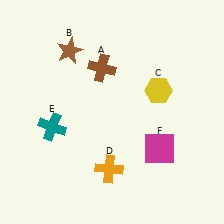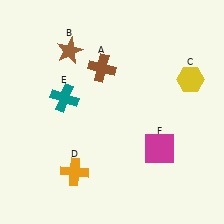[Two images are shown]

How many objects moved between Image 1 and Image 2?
3 objects moved between the two images.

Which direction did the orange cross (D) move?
The orange cross (D) moved left.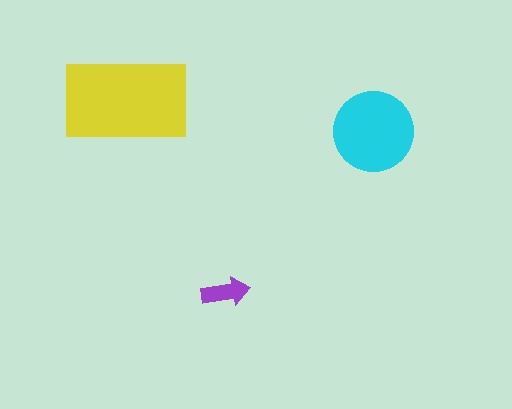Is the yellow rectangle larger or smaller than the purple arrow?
Larger.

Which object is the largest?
The yellow rectangle.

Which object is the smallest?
The purple arrow.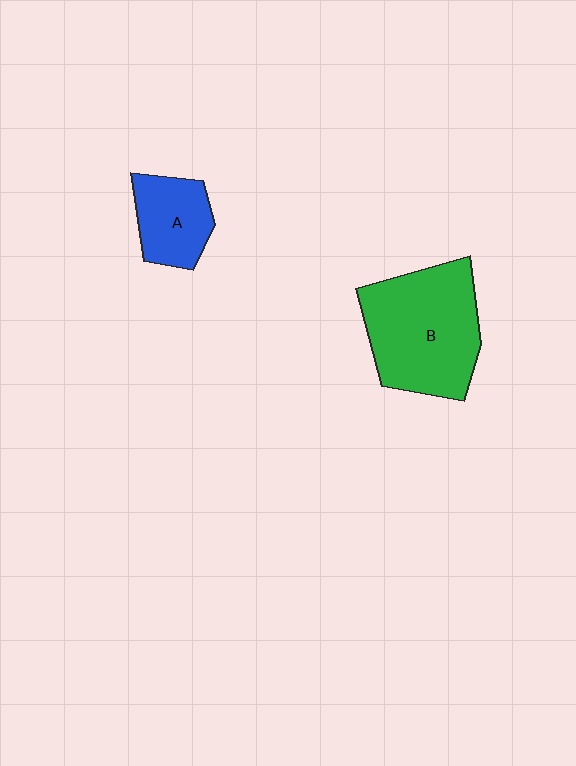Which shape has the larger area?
Shape B (green).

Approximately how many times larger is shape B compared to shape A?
Approximately 2.1 times.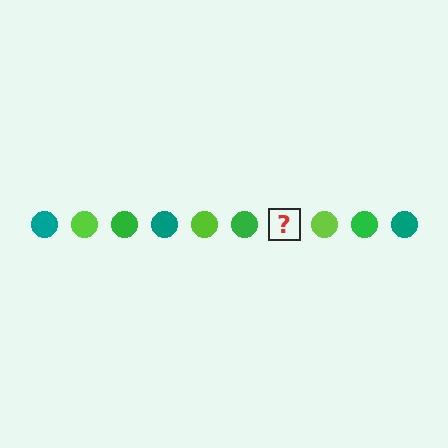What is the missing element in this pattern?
The missing element is a teal circle.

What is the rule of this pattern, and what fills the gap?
The rule is that the pattern cycles through teal, lime, green circles. The gap should be filled with a teal circle.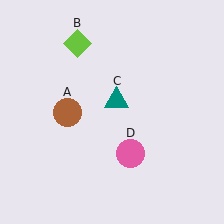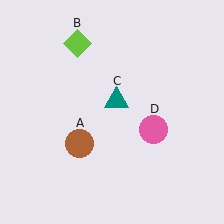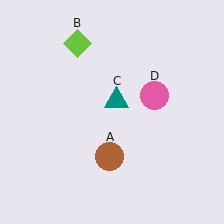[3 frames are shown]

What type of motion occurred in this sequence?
The brown circle (object A), pink circle (object D) rotated counterclockwise around the center of the scene.